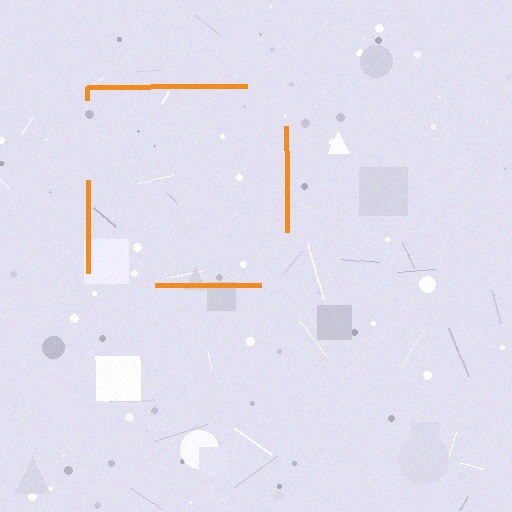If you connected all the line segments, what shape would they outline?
They would outline a square.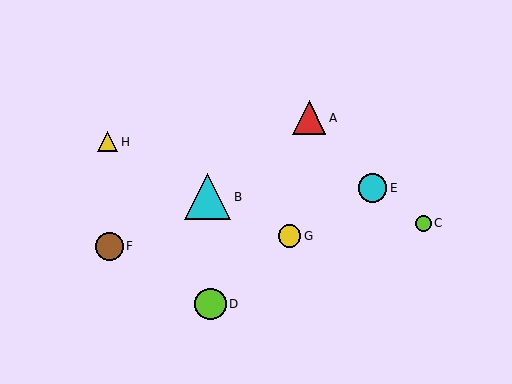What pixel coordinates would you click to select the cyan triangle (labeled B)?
Click at (208, 197) to select the cyan triangle B.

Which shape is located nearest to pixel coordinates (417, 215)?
The lime circle (labeled C) at (423, 223) is nearest to that location.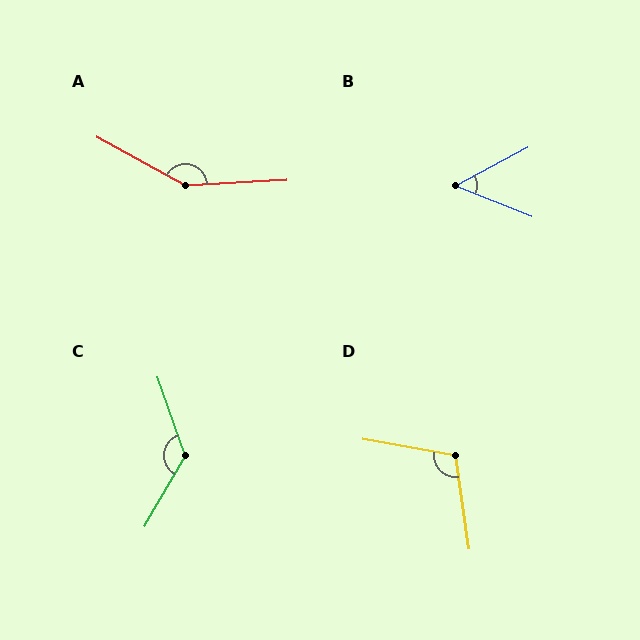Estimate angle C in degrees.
Approximately 131 degrees.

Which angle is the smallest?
B, at approximately 50 degrees.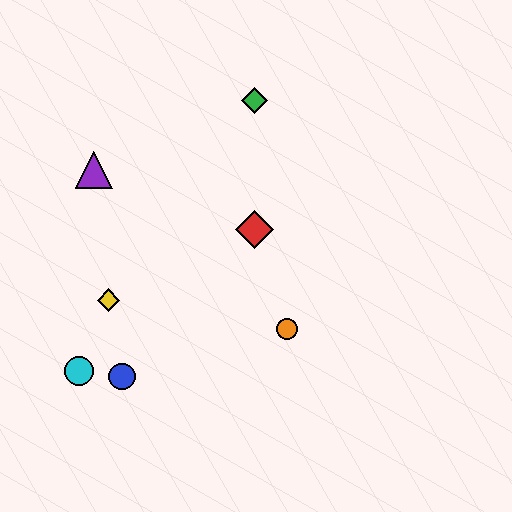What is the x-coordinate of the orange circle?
The orange circle is at x≈287.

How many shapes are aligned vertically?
2 shapes (the red diamond, the green diamond) are aligned vertically.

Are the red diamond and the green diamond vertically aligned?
Yes, both are at x≈255.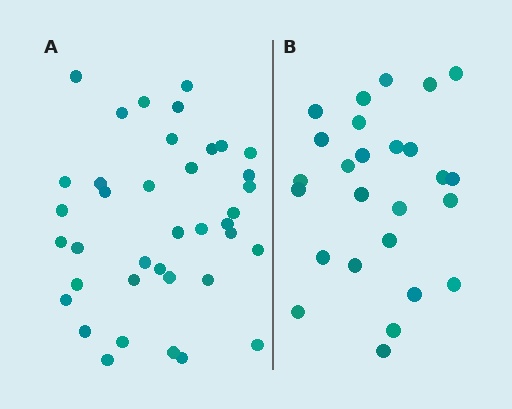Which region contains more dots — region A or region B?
Region A (the left region) has more dots.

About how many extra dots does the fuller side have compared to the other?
Region A has roughly 12 or so more dots than region B.